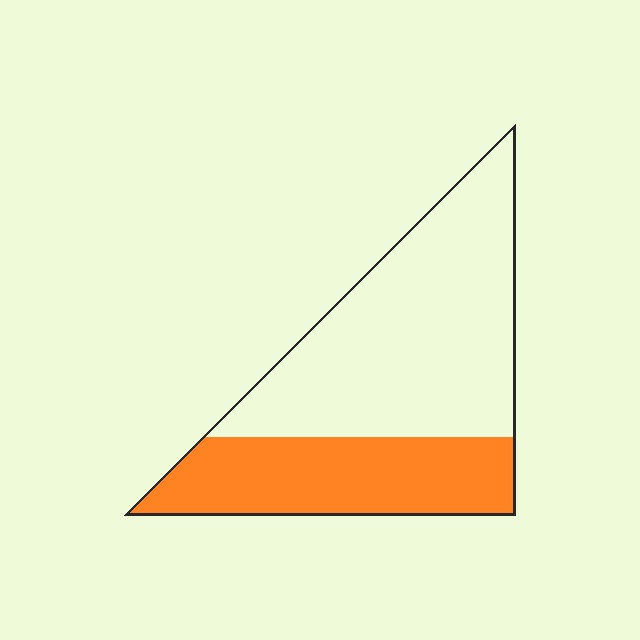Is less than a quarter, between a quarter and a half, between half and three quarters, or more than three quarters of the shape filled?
Between a quarter and a half.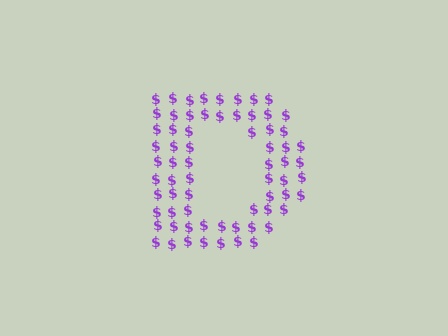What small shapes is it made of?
It is made of small dollar signs.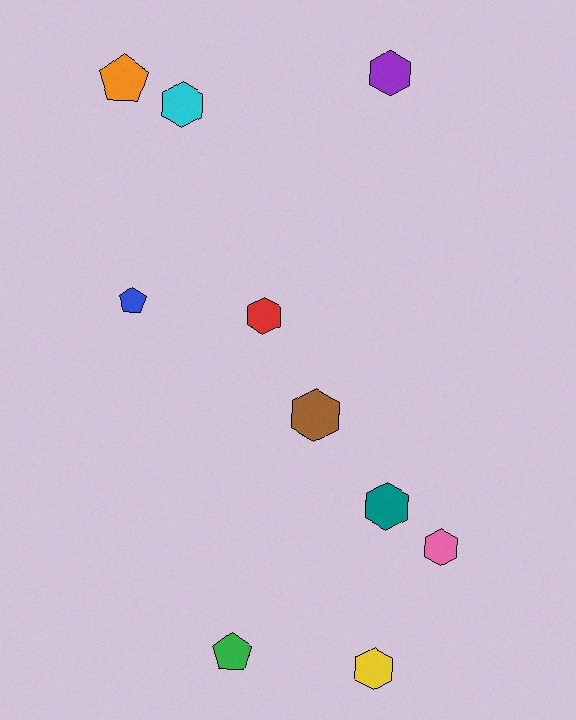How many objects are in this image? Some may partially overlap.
There are 10 objects.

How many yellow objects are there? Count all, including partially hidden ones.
There is 1 yellow object.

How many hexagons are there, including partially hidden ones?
There are 7 hexagons.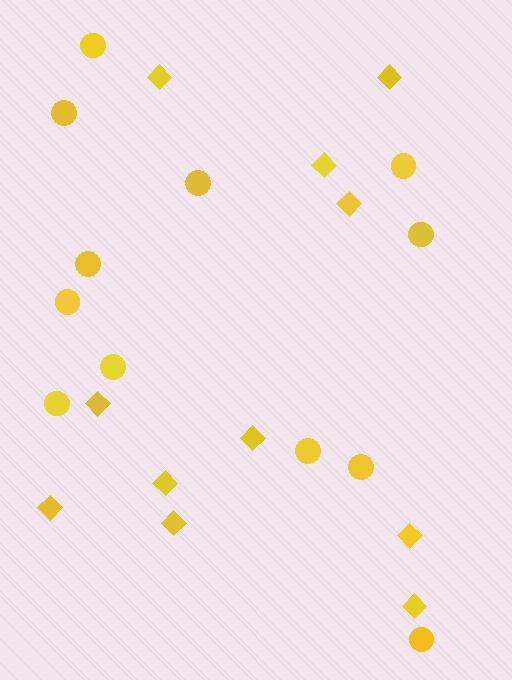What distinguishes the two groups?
There are 2 groups: one group of circles (12) and one group of diamonds (11).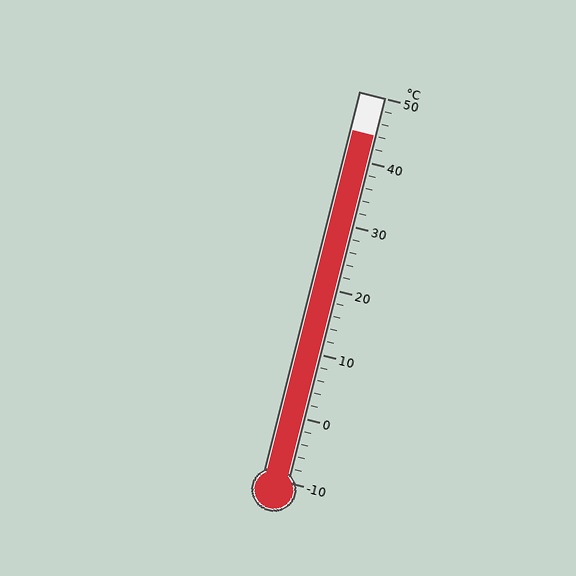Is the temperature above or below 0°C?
The temperature is above 0°C.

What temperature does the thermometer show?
The thermometer shows approximately 44°C.